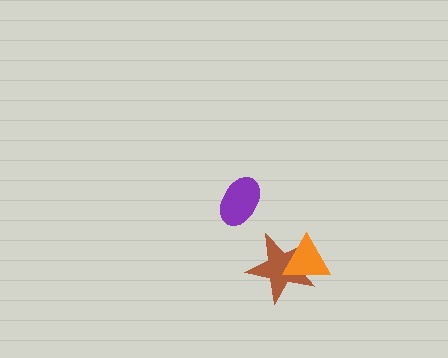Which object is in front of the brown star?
The orange triangle is in front of the brown star.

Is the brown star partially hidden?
Yes, it is partially covered by another shape.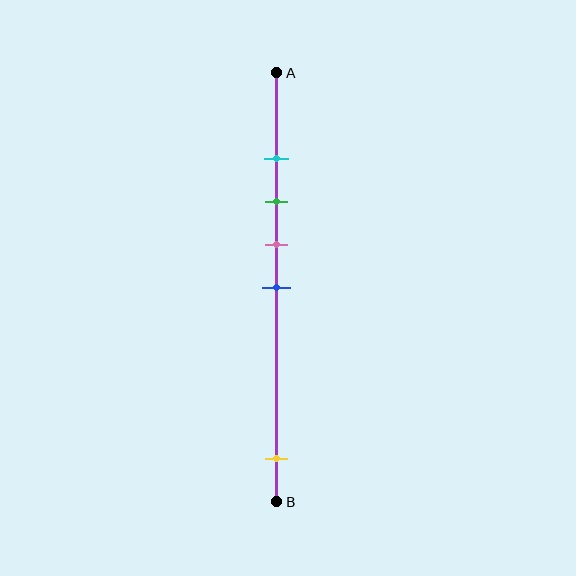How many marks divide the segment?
There are 5 marks dividing the segment.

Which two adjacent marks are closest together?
The cyan and green marks are the closest adjacent pair.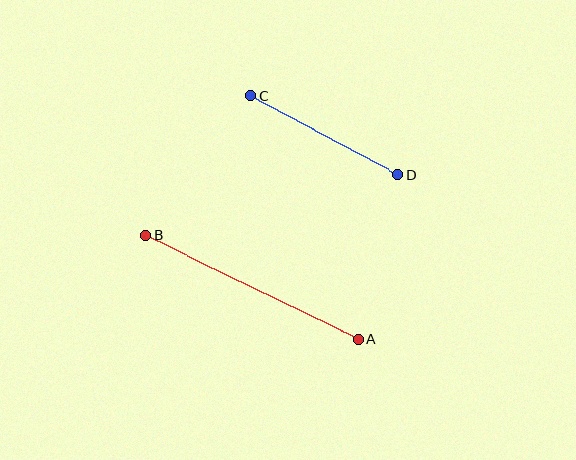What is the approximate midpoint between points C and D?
The midpoint is at approximately (324, 135) pixels.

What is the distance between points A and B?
The distance is approximately 237 pixels.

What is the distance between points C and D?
The distance is approximately 167 pixels.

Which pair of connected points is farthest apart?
Points A and B are farthest apart.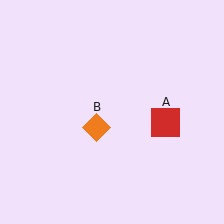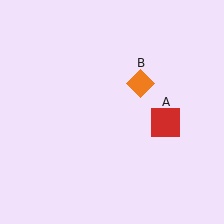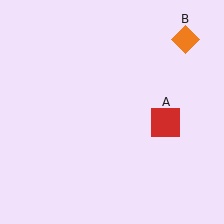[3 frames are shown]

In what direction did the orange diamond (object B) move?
The orange diamond (object B) moved up and to the right.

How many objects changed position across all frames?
1 object changed position: orange diamond (object B).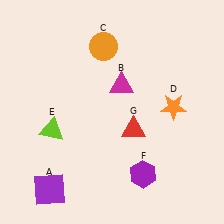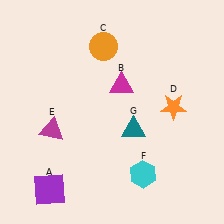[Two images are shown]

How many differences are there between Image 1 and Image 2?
There are 3 differences between the two images.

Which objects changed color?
E changed from lime to magenta. F changed from purple to cyan. G changed from red to teal.